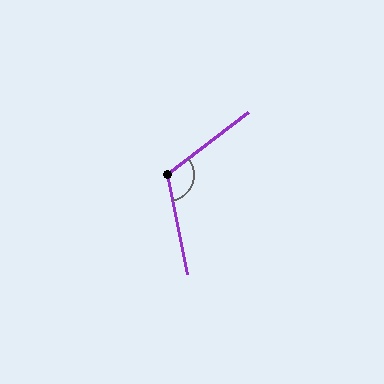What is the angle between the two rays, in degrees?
Approximately 116 degrees.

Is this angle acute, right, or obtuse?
It is obtuse.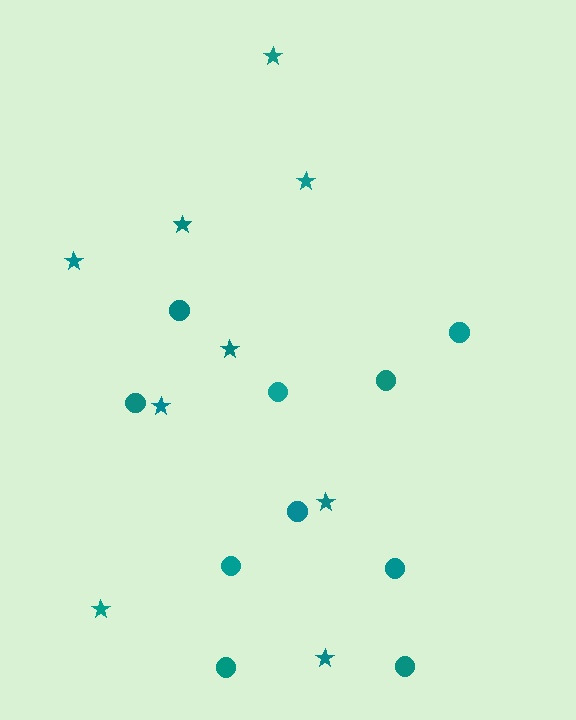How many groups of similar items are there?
There are 2 groups: one group of circles (10) and one group of stars (9).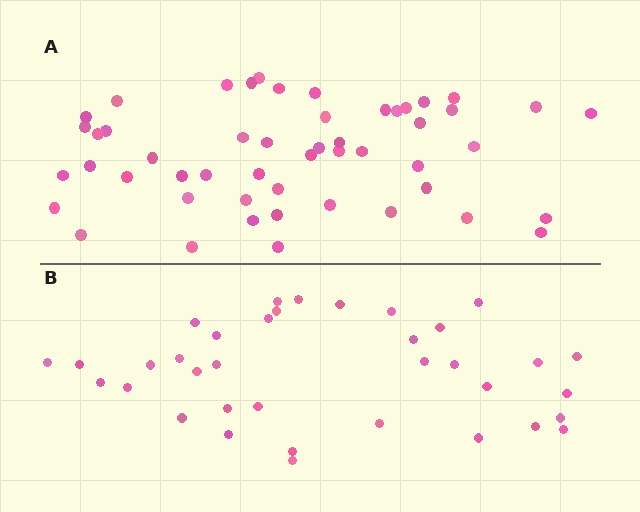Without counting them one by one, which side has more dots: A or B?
Region A (the top region) has more dots.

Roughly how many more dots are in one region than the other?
Region A has approximately 15 more dots than region B.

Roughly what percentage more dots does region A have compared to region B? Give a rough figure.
About 40% more.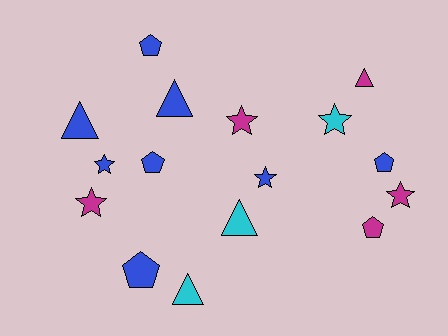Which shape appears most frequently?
Star, with 6 objects.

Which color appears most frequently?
Blue, with 8 objects.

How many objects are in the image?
There are 16 objects.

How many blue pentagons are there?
There are 4 blue pentagons.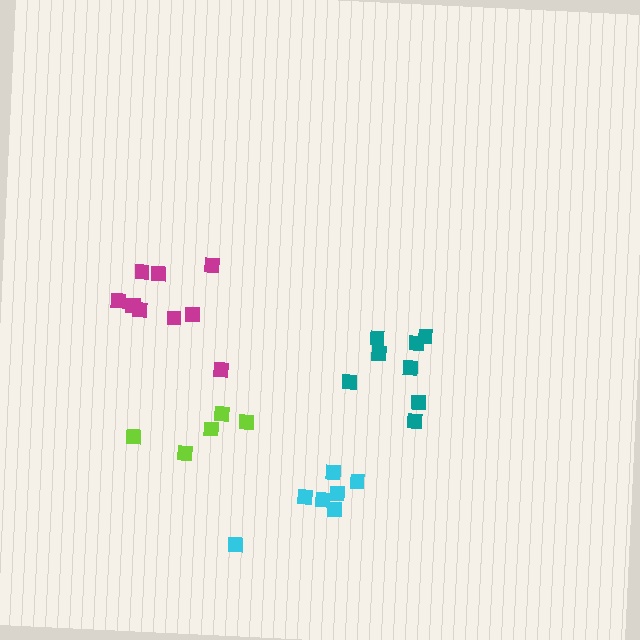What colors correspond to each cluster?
The clusters are colored: lime, magenta, cyan, teal.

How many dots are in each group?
Group 1: 5 dots, Group 2: 9 dots, Group 3: 7 dots, Group 4: 8 dots (29 total).